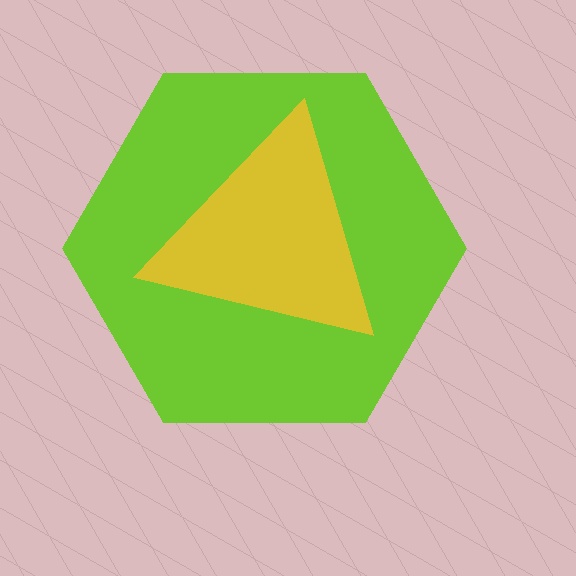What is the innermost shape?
The yellow triangle.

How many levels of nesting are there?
2.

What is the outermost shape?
The lime hexagon.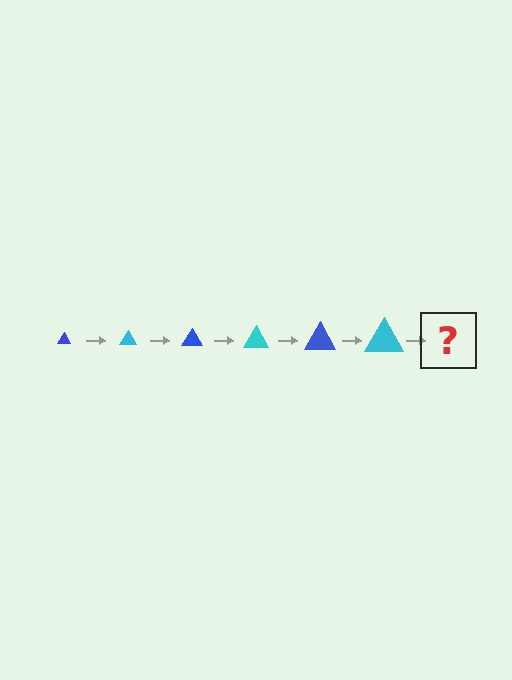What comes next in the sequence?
The next element should be a blue triangle, larger than the previous one.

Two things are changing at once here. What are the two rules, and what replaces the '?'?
The two rules are that the triangle grows larger each step and the color cycles through blue and cyan. The '?' should be a blue triangle, larger than the previous one.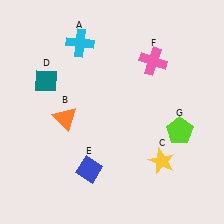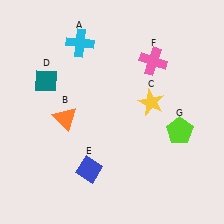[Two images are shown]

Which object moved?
The yellow star (C) moved up.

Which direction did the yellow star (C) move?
The yellow star (C) moved up.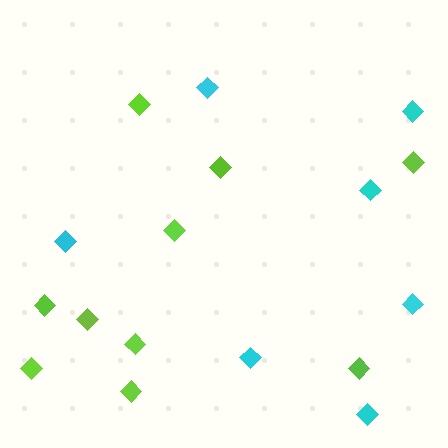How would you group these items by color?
There are 2 groups: one group of lime diamonds (10) and one group of cyan diamonds (7).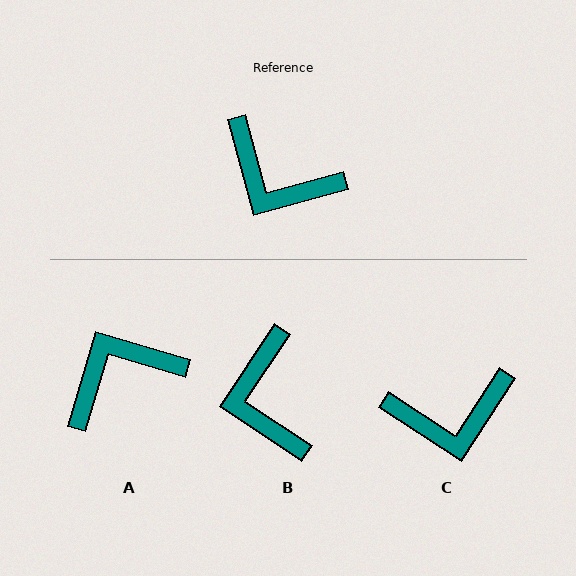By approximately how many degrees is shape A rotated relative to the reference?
Approximately 122 degrees clockwise.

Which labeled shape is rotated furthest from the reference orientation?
A, about 122 degrees away.